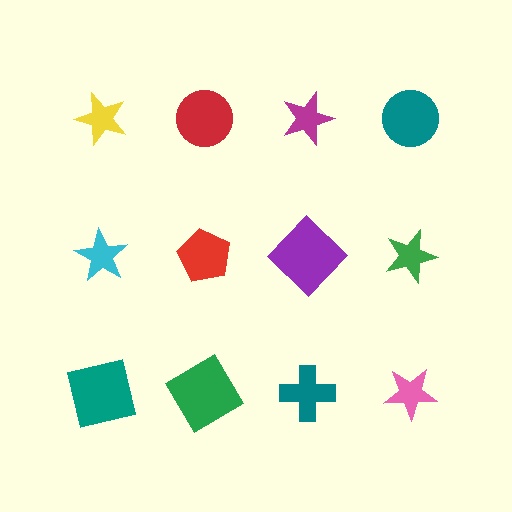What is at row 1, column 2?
A red circle.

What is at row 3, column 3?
A teal cross.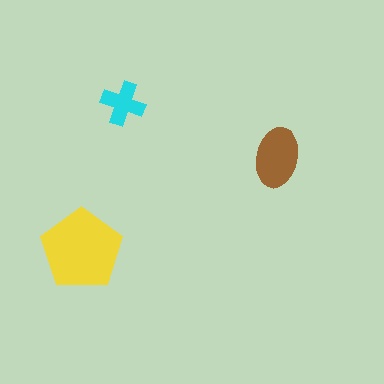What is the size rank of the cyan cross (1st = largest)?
3rd.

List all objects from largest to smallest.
The yellow pentagon, the brown ellipse, the cyan cross.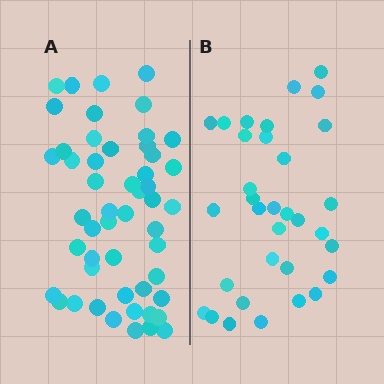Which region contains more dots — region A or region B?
Region A (the left region) has more dots.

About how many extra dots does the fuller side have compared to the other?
Region A has approximately 20 more dots than region B.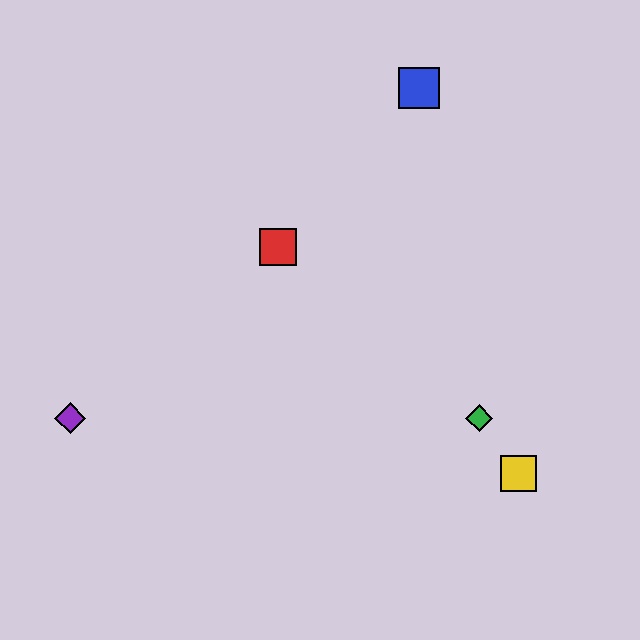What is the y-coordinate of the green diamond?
The green diamond is at y≈418.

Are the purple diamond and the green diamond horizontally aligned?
Yes, both are at y≈418.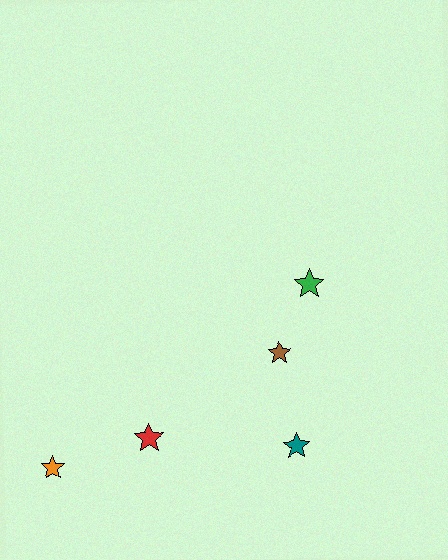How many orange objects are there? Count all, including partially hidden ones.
There is 1 orange object.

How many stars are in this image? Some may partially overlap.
There are 5 stars.